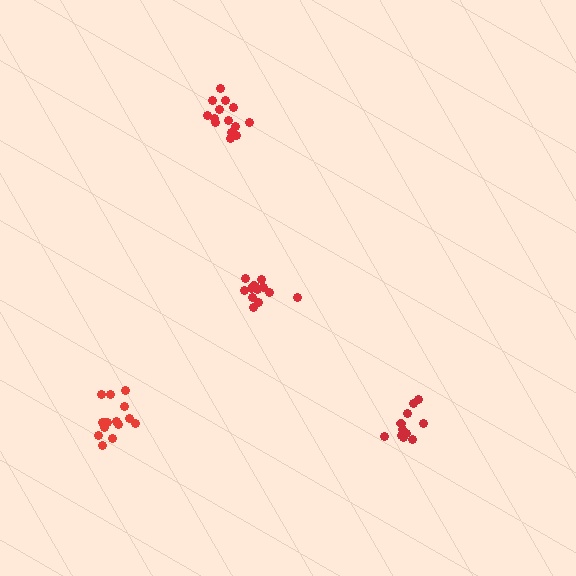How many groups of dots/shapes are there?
There are 4 groups.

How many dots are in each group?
Group 1: 15 dots, Group 2: 14 dots, Group 3: 13 dots, Group 4: 11 dots (53 total).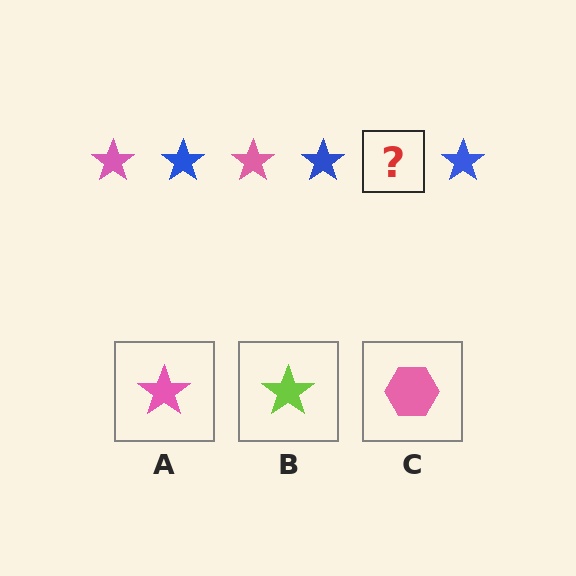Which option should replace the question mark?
Option A.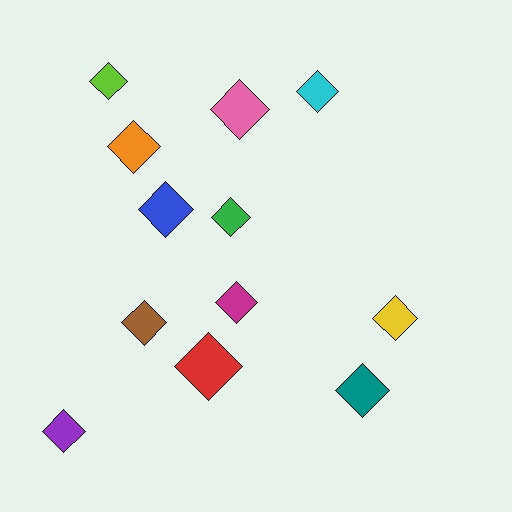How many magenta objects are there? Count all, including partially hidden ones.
There is 1 magenta object.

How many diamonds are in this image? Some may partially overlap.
There are 12 diamonds.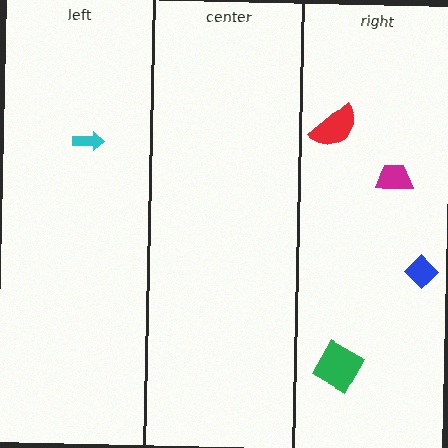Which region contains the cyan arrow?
The left region.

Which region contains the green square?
The right region.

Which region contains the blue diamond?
The right region.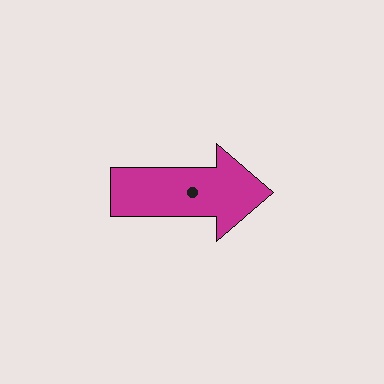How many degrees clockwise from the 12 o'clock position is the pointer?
Approximately 90 degrees.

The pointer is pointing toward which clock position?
Roughly 3 o'clock.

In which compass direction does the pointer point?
East.